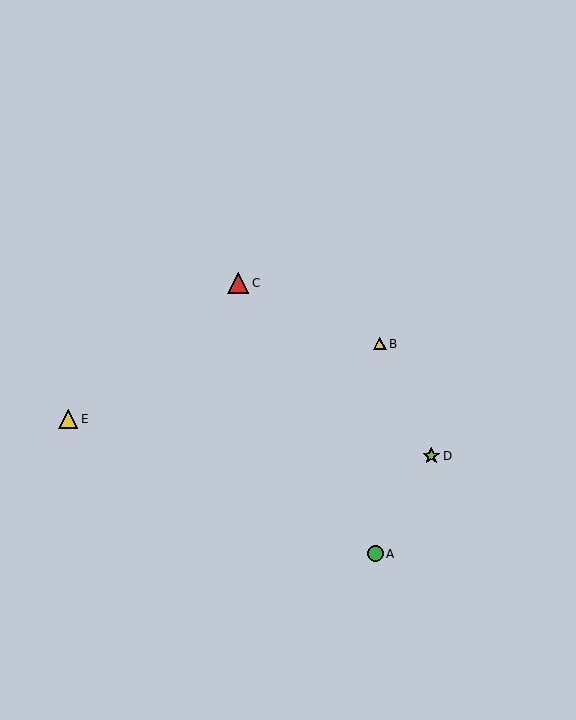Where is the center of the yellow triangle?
The center of the yellow triangle is at (68, 419).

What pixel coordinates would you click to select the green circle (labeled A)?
Click at (376, 554) to select the green circle A.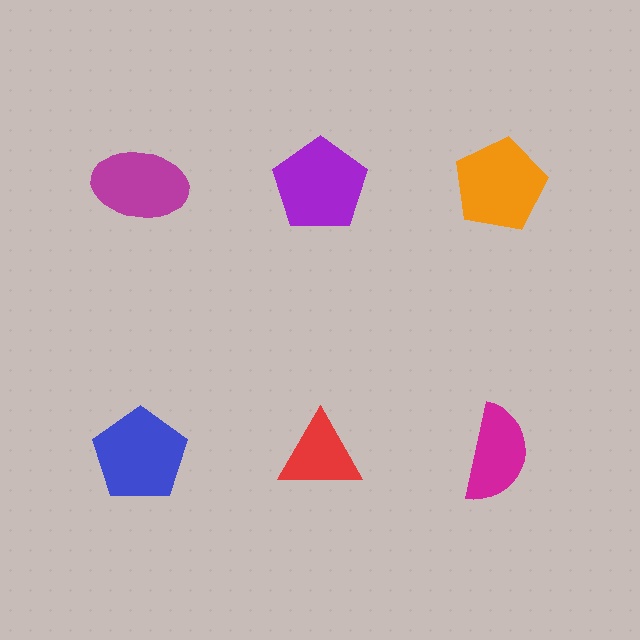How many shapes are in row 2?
3 shapes.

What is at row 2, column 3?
A magenta semicircle.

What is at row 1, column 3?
An orange pentagon.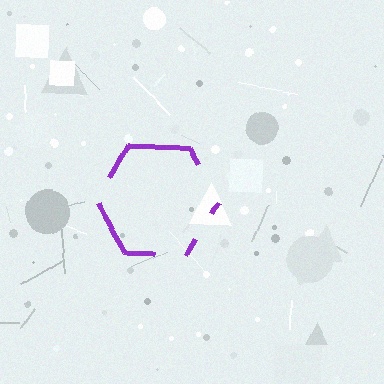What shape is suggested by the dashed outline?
The dashed outline suggests a hexagon.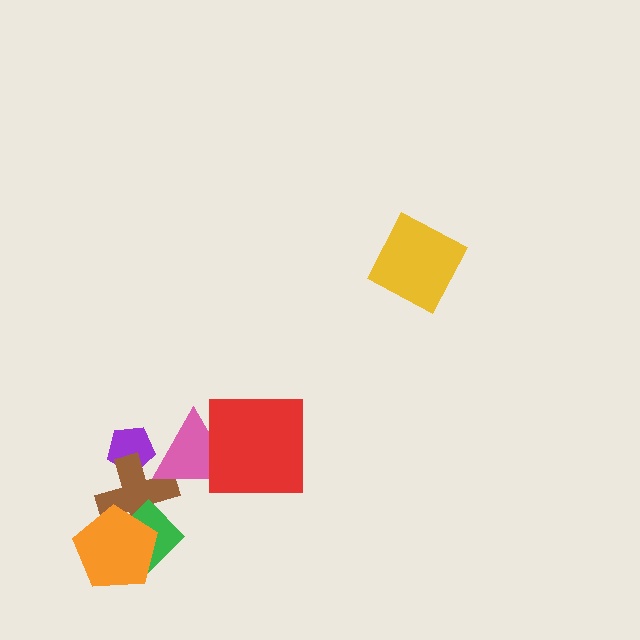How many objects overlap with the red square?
1 object overlaps with the red square.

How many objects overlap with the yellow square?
0 objects overlap with the yellow square.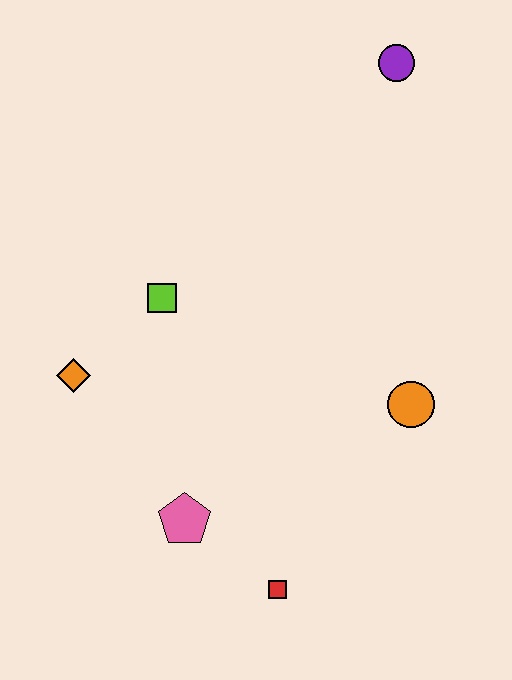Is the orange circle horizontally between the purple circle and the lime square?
No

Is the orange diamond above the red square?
Yes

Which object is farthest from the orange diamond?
The purple circle is farthest from the orange diamond.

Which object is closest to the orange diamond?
The lime square is closest to the orange diamond.